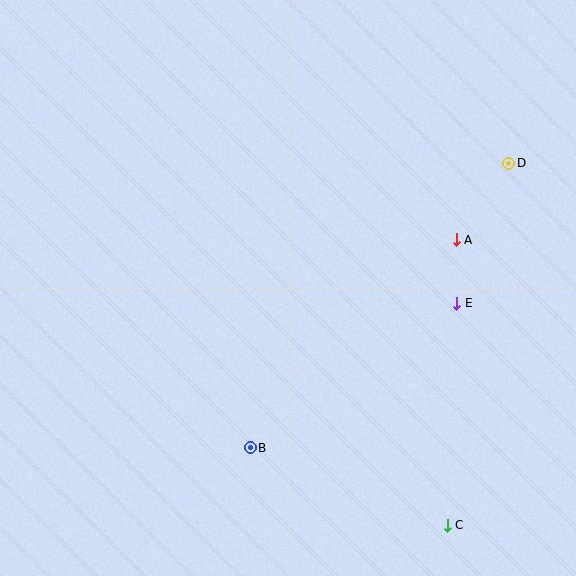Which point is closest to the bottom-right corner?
Point C is closest to the bottom-right corner.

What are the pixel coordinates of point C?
Point C is at (447, 525).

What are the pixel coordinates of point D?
Point D is at (509, 163).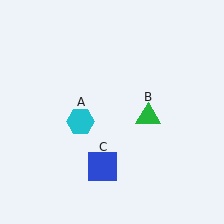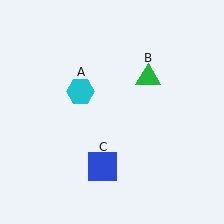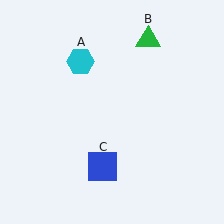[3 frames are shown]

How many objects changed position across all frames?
2 objects changed position: cyan hexagon (object A), green triangle (object B).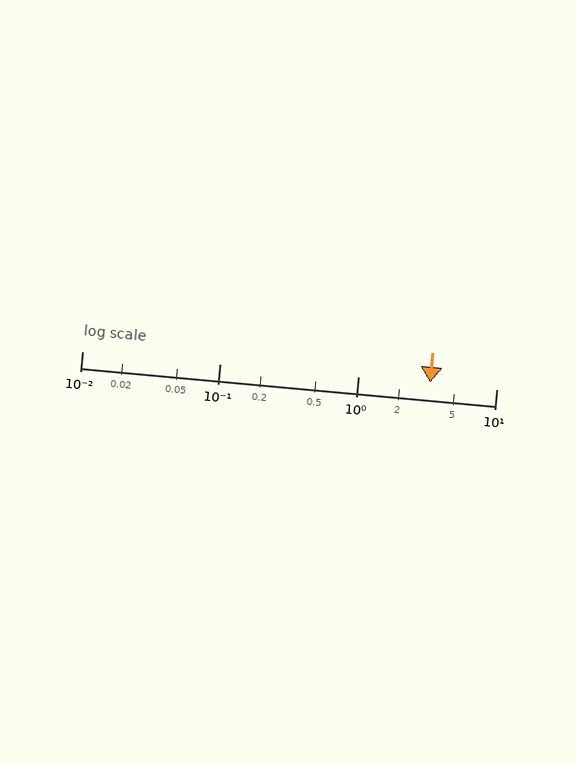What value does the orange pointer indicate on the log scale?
The pointer indicates approximately 3.3.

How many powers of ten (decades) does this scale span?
The scale spans 3 decades, from 0.01 to 10.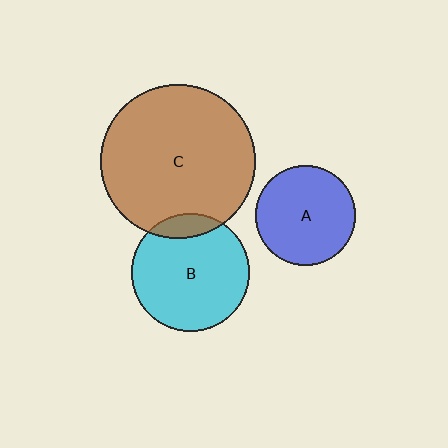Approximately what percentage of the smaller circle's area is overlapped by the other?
Approximately 10%.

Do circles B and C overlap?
Yes.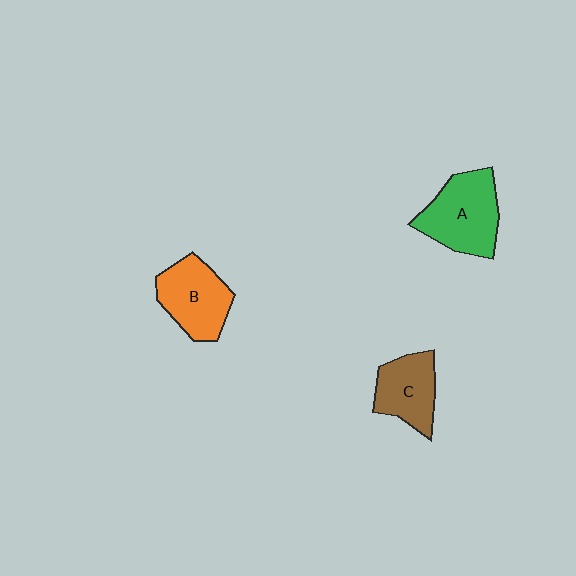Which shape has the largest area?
Shape A (green).